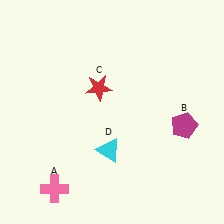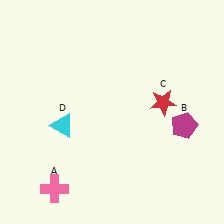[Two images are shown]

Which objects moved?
The objects that moved are: the red star (C), the cyan triangle (D).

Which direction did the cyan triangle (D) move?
The cyan triangle (D) moved left.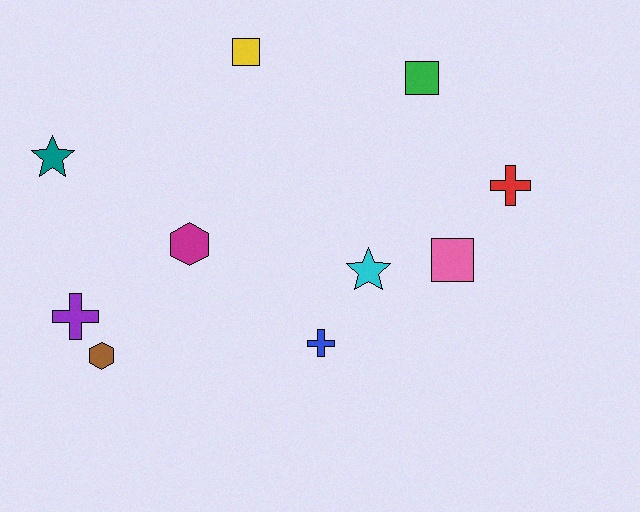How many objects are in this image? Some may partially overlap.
There are 10 objects.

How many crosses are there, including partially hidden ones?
There are 3 crosses.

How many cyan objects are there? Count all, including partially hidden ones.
There is 1 cyan object.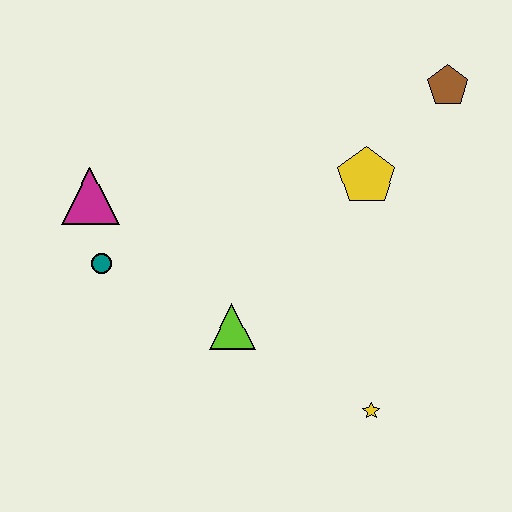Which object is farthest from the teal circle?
The brown pentagon is farthest from the teal circle.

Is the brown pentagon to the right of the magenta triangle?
Yes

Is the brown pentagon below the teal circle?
No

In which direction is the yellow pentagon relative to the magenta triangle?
The yellow pentagon is to the right of the magenta triangle.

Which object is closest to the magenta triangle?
The teal circle is closest to the magenta triangle.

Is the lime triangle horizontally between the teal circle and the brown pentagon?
Yes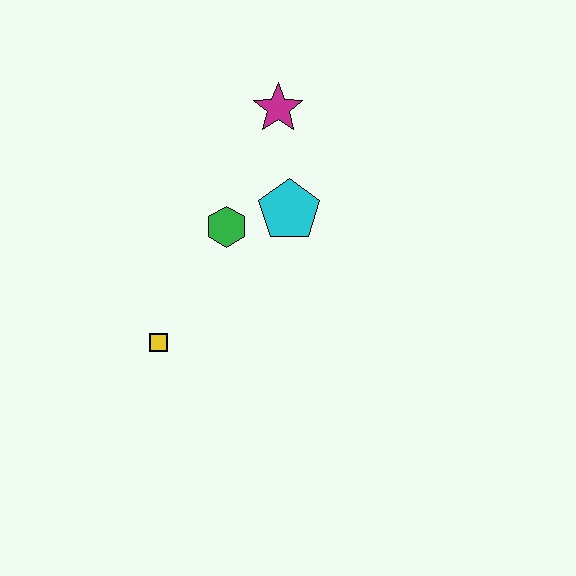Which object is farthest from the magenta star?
The yellow square is farthest from the magenta star.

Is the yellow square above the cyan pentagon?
No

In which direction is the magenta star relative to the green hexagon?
The magenta star is above the green hexagon.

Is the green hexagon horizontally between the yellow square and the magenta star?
Yes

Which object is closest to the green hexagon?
The cyan pentagon is closest to the green hexagon.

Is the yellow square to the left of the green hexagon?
Yes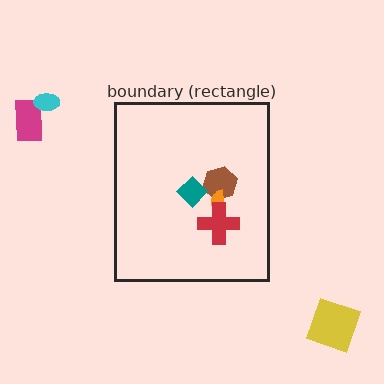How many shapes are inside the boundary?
4 inside, 3 outside.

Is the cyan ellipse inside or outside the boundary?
Outside.